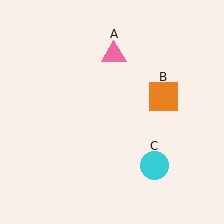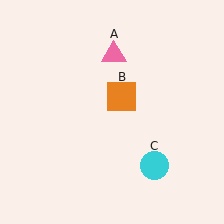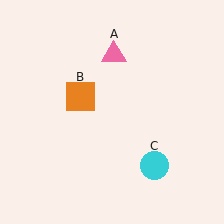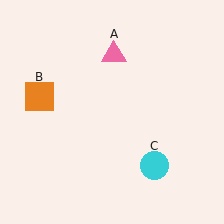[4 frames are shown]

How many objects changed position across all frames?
1 object changed position: orange square (object B).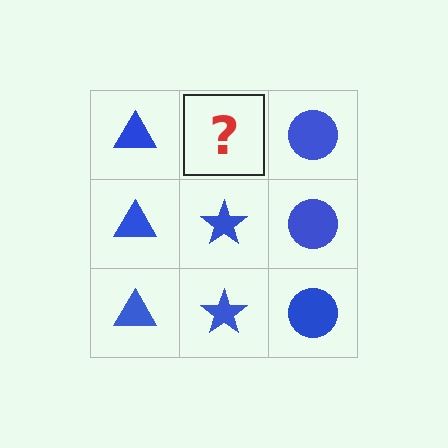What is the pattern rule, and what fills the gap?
The rule is that each column has a consistent shape. The gap should be filled with a blue star.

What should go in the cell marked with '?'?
The missing cell should contain a blue star.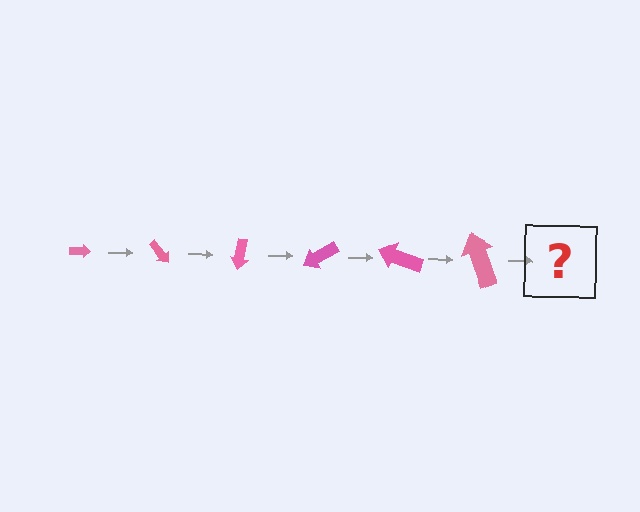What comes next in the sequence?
The next element should be an arrow, larger than the previous one and rotated 300 degrees from the start.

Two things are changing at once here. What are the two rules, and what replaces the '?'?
The two rules are that the arrow grows larger each step and it rotates 50 degrees each step. The '?' should be an arrow, larger than the previous one and rotated 300 degrees from the start.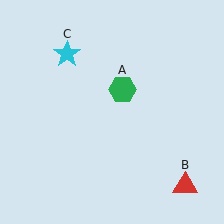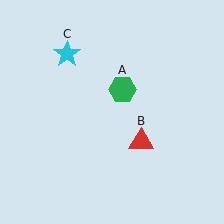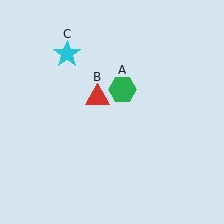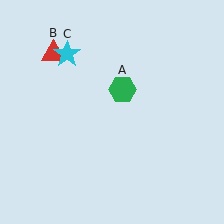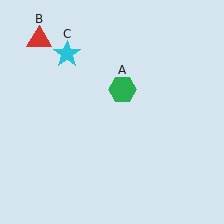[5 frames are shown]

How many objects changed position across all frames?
1 object changed position: red triangle (object B).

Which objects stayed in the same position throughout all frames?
Green hexagon (object A) and cyan star (object C) remained stationary.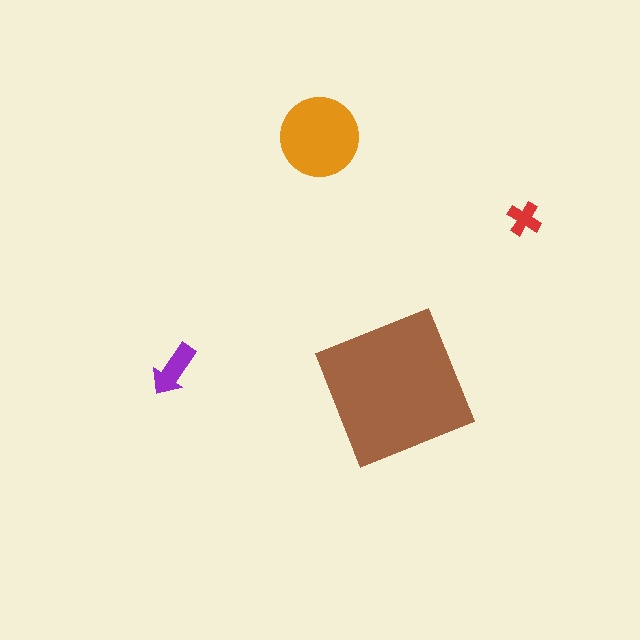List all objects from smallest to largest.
The red cross, the purple arrow, the orange circle, the brown square.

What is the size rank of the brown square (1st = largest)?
1st.